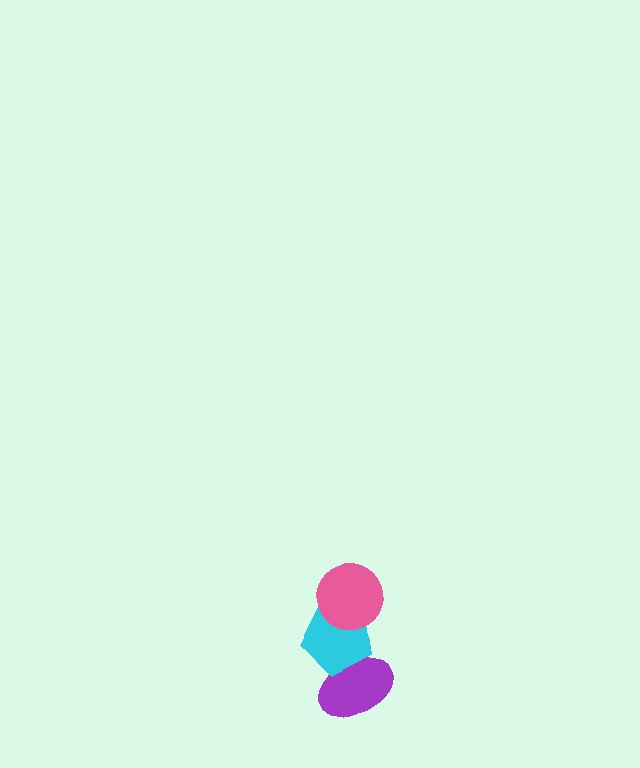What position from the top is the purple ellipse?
The purple ellipse is 3rd from the top.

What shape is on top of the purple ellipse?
The cyan pentagon is on top of the purple ellipse.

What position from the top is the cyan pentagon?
The cyan pentagon is 2nd from the top.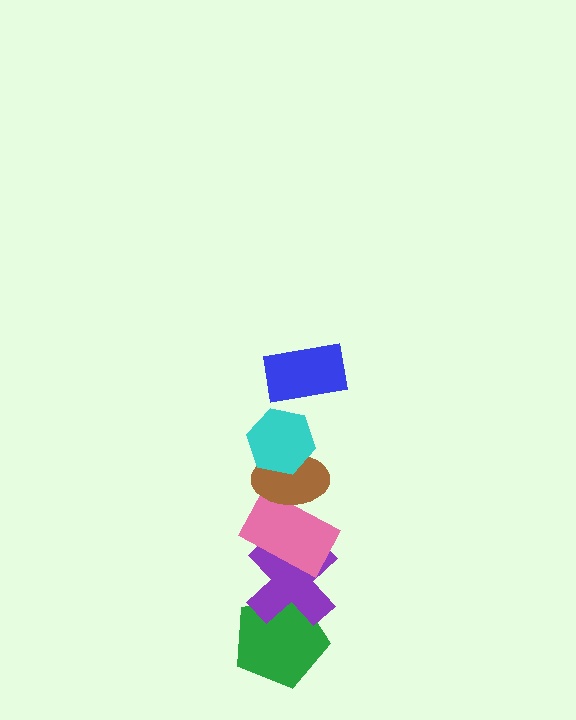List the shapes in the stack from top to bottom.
From top to bottom: the blue rectangle, the cyan hexagon, the brown ellipse, the pink rectangle, the purple cross, the green pentagon.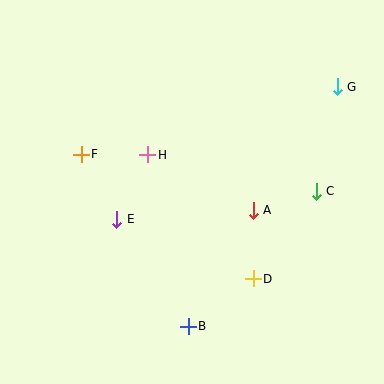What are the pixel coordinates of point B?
Point B is at (188, 326).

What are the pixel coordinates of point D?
Point D is at (253, 279).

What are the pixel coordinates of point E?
Point E is at (117, 219).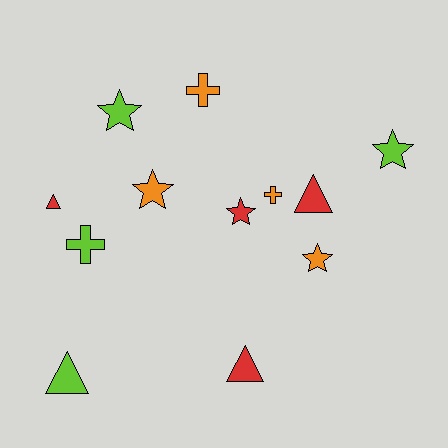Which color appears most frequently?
Lime, with 4 objects.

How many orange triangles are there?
There are no orange triangles.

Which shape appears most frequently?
Star, with 5 objects.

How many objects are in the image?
There are 12 objects.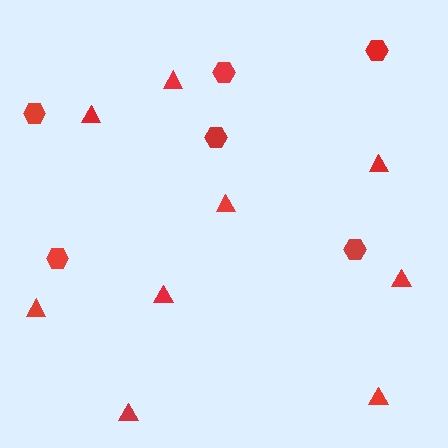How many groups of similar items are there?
There are 2 groups: one group of hexagons (6) and one group of triangles (9).